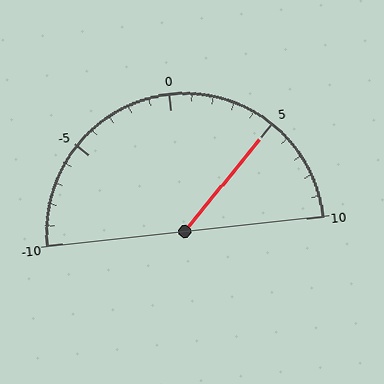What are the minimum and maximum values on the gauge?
The gauge ranges from -10 to 10.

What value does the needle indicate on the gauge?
The needle indicates approximately 5.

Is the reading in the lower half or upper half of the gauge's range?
The reading is in the upper half of the range (-10 to 10).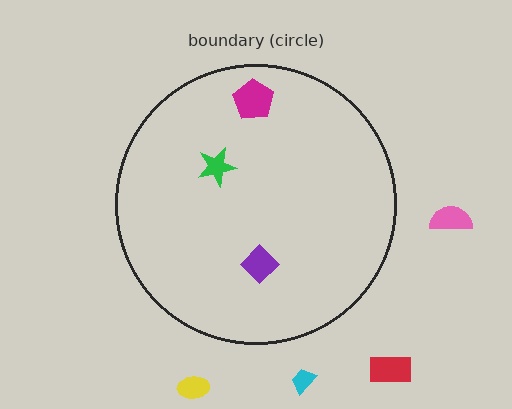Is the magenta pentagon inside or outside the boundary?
Inside.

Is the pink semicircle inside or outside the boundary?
Outside.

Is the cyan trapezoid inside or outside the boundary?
Outside.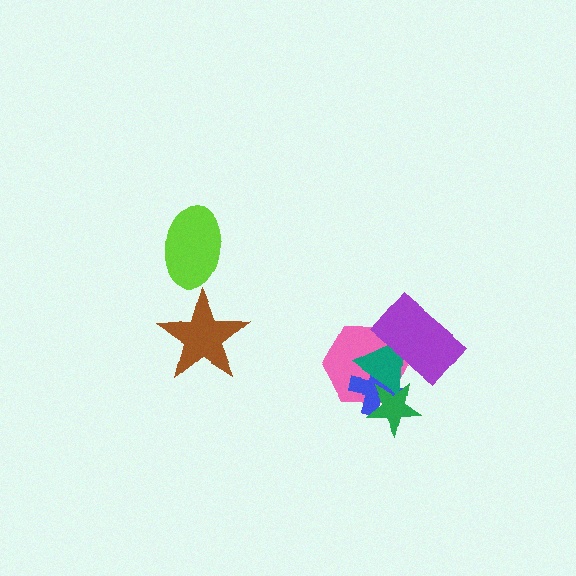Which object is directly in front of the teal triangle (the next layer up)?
The purple rectangle is directly in front of the teal triangle.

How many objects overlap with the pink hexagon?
4 objects overlap with the pink hexagon.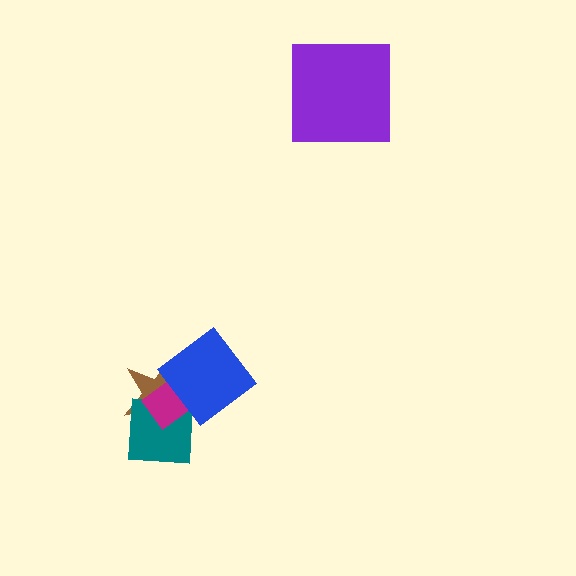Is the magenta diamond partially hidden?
Yes, it is partially covered by another shape.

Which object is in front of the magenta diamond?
The blue diamond is in front of the magenta diamond.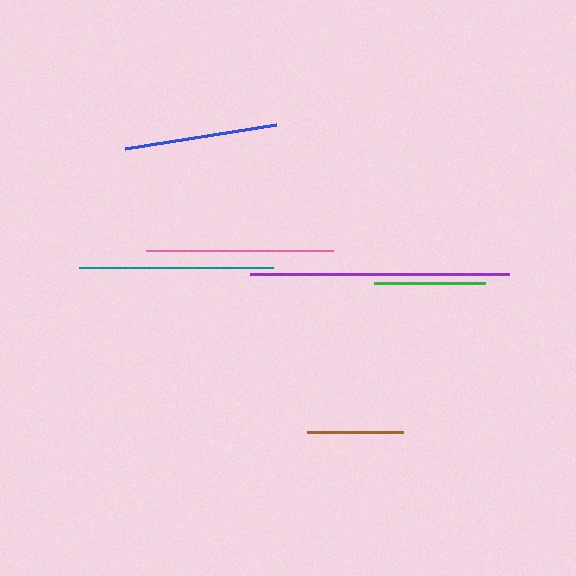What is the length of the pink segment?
The pink segment is approximately 187 pixels long.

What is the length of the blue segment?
The blue segment is approximately 153 pixels long.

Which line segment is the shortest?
The brown line is the shortest at approximately 96 pixels.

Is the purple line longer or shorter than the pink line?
The purple line is longer than the pink line.